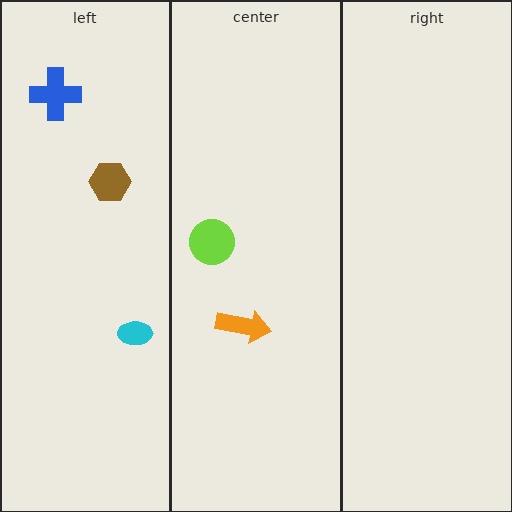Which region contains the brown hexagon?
The left region.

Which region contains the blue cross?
The left region.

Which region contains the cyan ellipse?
The left region.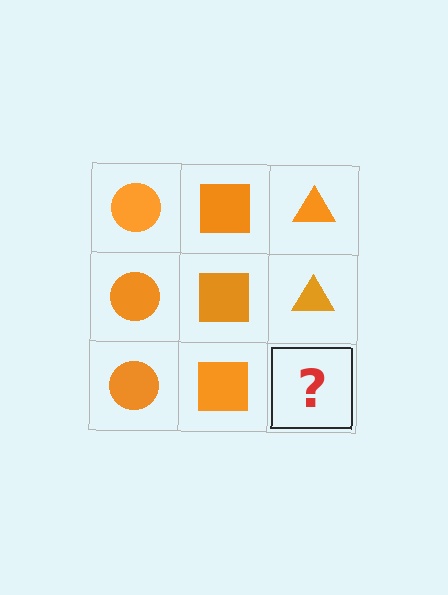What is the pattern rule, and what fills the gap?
The rule is that each column has a consistent shape. The gap should be filled with an orange triangle.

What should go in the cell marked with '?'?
The missing cell should contain an orange triangle.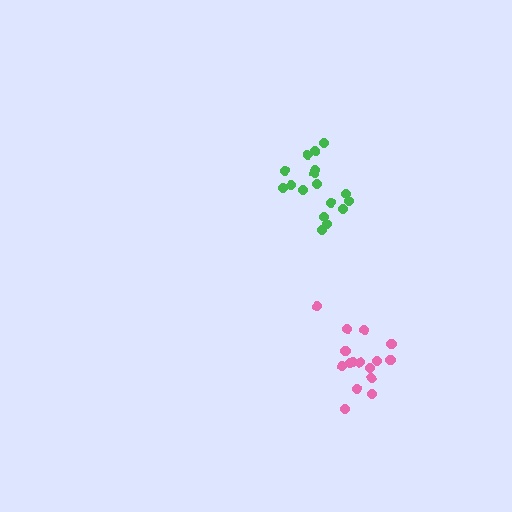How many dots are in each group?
Group 1: 17 dots, Group 2: 17 dots (34 total).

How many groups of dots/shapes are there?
There are 2 groups.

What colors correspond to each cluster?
The clusters are colored: green, pink.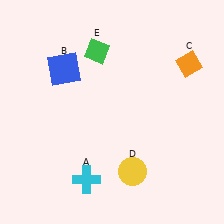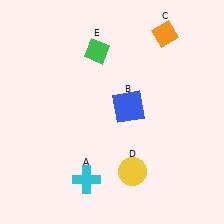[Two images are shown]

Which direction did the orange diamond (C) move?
The orange diamond (C) moved up.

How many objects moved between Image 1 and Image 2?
2 objects moved between the two images.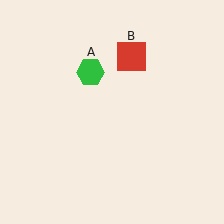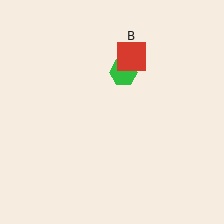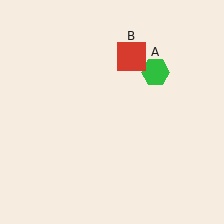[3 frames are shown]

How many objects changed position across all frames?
1 object changed position: green hexagon (object A).